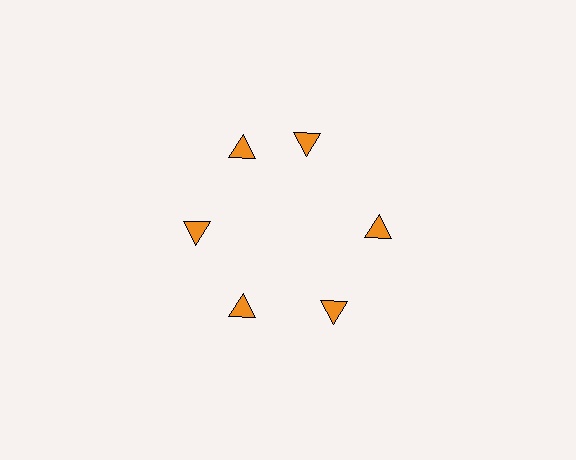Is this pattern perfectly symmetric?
No. The 6 orange triangles are arranged in a ring, but one element near the 1 o'clock position is rotated out of alignment along the ring, breaking the 6-fold rotational symmetry.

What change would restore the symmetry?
The symmetry would be restored by rotating it back into even spacing with its neighbors so that all 6 triangles sit at equal angles and equal distance from the center.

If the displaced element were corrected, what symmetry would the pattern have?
It would have 6-fold rotational symmetry — the pattern would map onto itself every 60 degrees.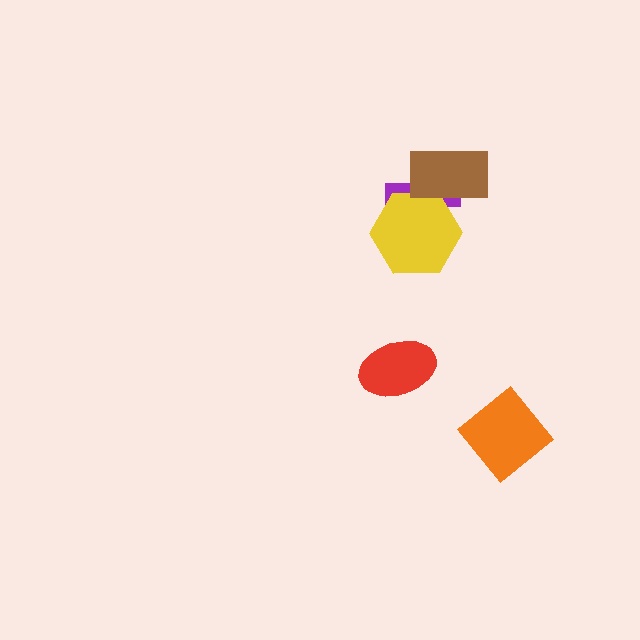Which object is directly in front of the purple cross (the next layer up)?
The yellow hexagon is directly in front of the purple cross.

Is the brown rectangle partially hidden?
No, no other shape covers it.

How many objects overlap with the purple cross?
2 objects overlap with the purple cross.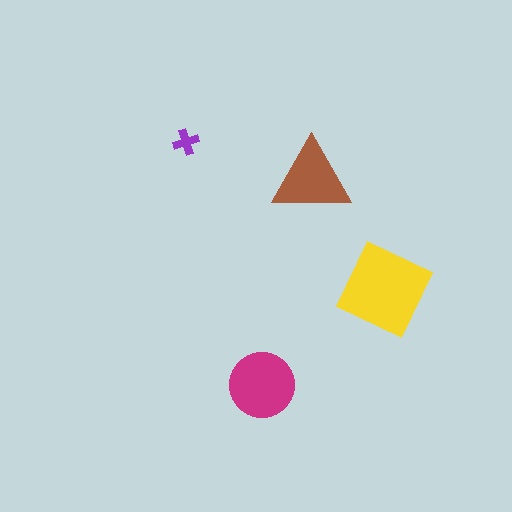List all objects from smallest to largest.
The purple cross, the brown triangle, the magenta circle, the yellow diamond.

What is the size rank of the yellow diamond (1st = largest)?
1st.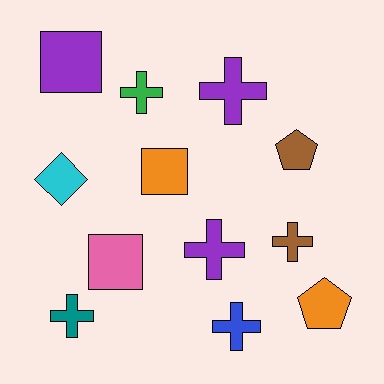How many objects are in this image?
There are 12 objects.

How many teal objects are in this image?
There is 1 teal object.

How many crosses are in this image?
There are 6 crosses.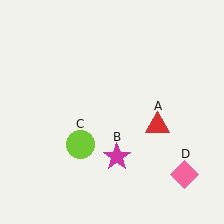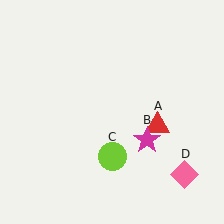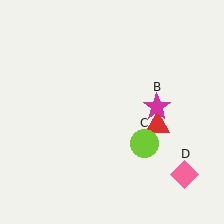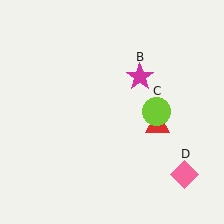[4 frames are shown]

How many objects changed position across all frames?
2 objects changed position: magenta star (object B), lime circle (object C).